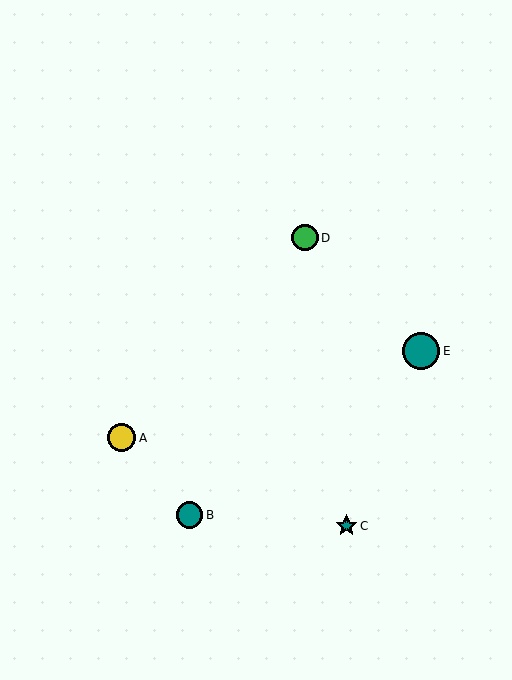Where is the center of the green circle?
The center of the green circle is at (305, 238).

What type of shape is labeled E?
Shape E is a teal circle.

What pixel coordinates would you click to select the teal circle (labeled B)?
Click at (190, 515) to select the teal circle B.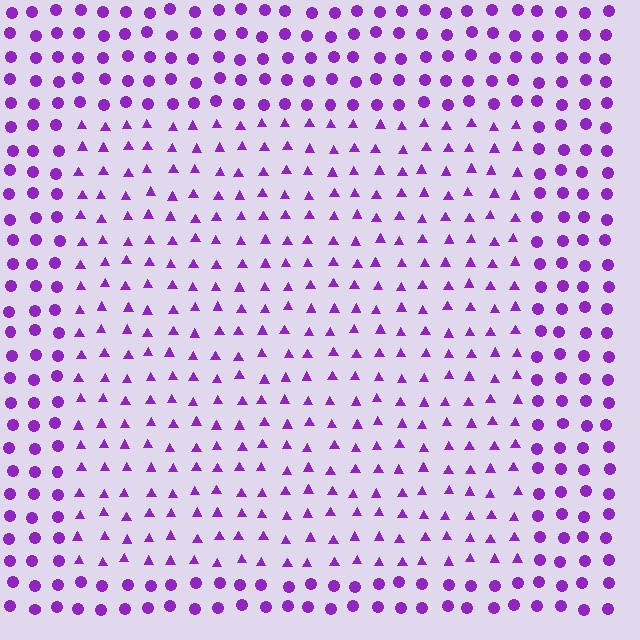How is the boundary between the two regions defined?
The boundary is defined by a change in element shape: triangles inside vs. circles outside. All elements share the same color and spacing.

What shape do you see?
I see a rectangle.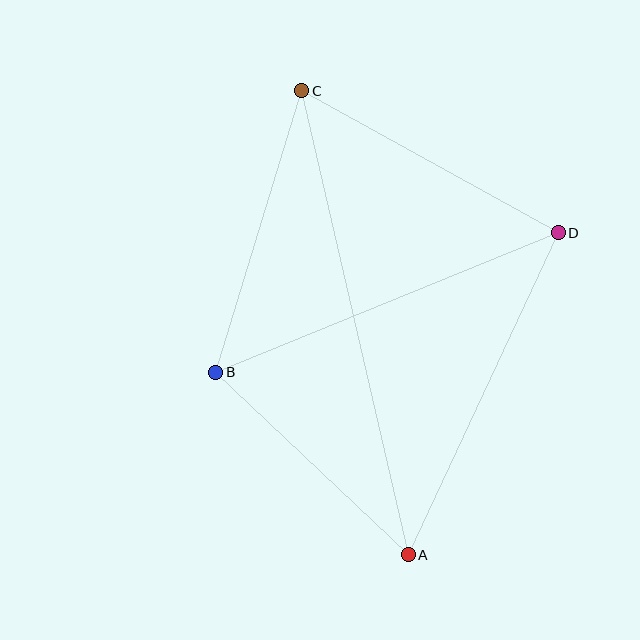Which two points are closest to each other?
Points A and B are closest to each other.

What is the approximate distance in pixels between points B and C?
The distance between B and C is approximately 295 pixels.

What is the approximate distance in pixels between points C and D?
The distance between C and D is approximately 293 pixels.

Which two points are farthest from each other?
Points A and C are farthest from each other.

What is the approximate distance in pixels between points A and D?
The distance between A and D is approximately 355 pixels.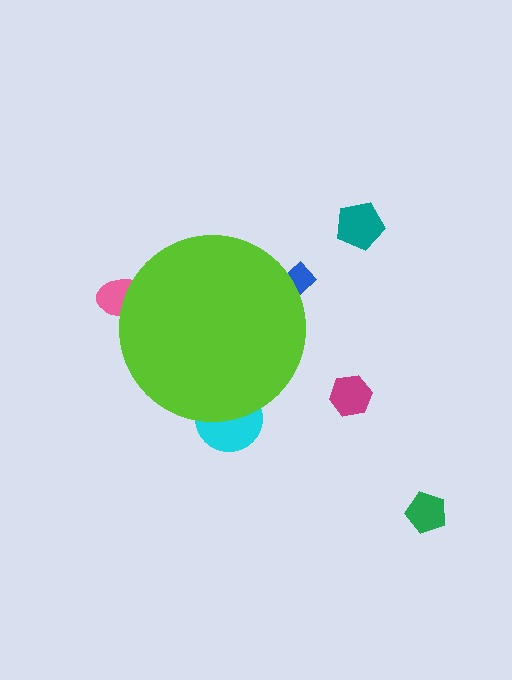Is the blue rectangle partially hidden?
Yes, the blue rectangle is partially hidden behind the lime circle.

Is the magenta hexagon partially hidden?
No, the magenta hexagon is fully visible.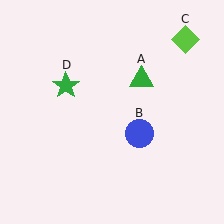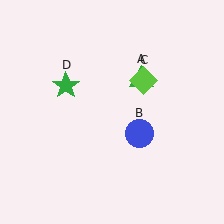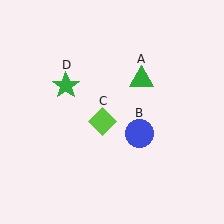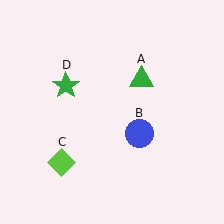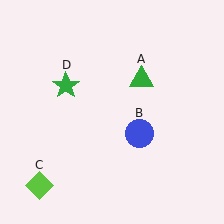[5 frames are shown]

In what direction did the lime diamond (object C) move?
The lime diamond (object C) moved down and to the left.